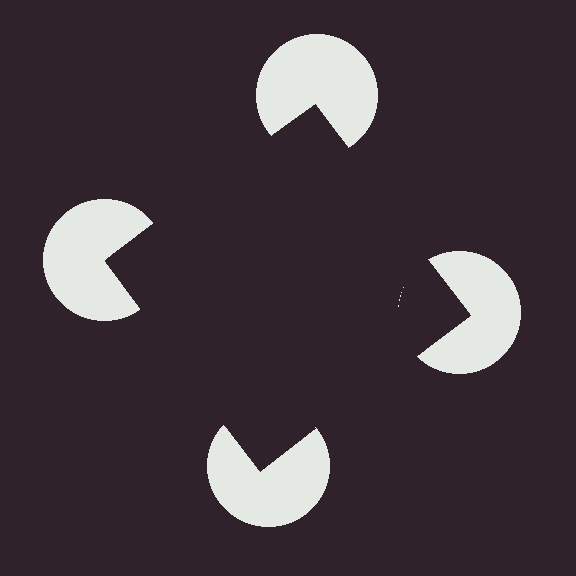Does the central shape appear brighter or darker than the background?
It typically appears slightly darker than the background, even though no actual brightness change is drawn.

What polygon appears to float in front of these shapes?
An illusory square — its edges are inferred from the aligned wedge cuts in the pac-man discs, not physically drawn.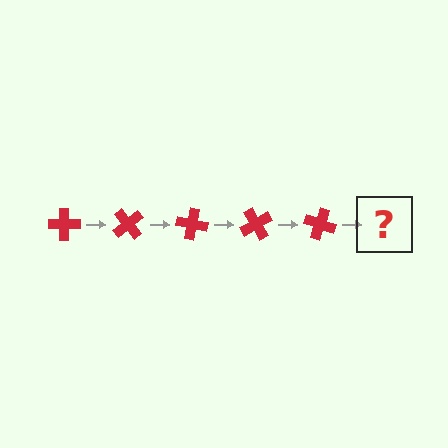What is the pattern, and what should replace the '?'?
The pattern is that the cross rotates 50 degrees each step. The '?' should be a red cross rotated 250 degrees.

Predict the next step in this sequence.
The next step is a red cross rotated 250 degrees.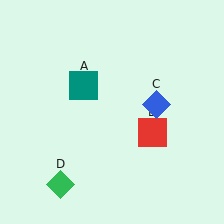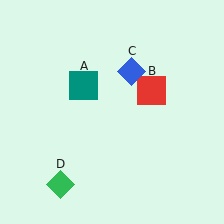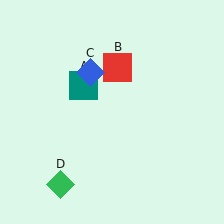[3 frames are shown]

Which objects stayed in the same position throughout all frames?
Teal square (object A) and green diamond (object D) remained stationary.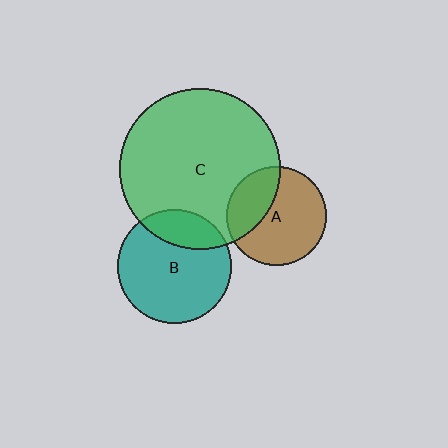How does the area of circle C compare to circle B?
Approximately 2.0 times.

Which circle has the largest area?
Circle C (green).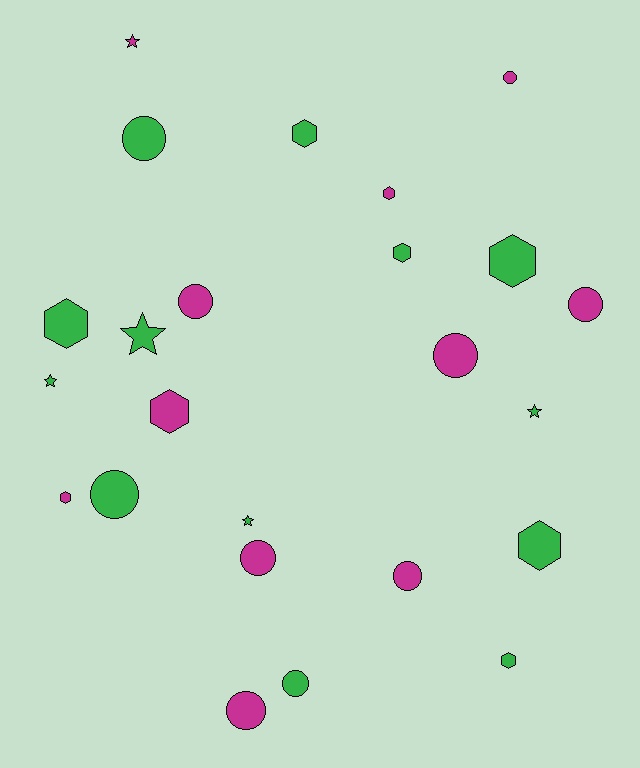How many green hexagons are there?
There are 6 green hexagons.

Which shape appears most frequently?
Circle, with 10 objects.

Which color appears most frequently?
Green, with 13 objects.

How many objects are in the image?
There are 24 objects.